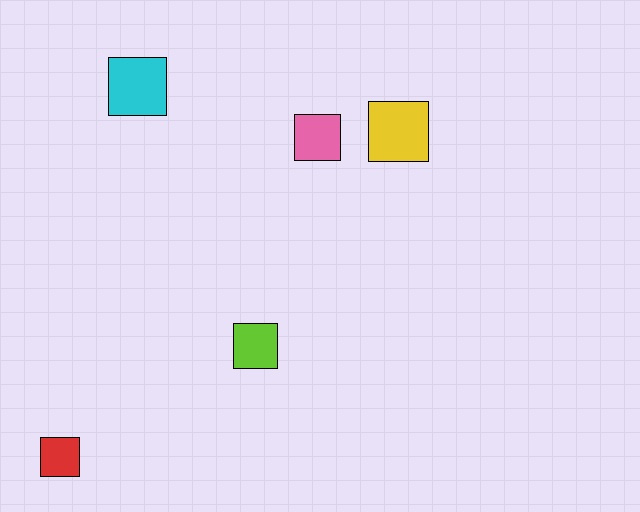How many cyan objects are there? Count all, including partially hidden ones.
There is 1 cyan object.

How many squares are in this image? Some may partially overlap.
There are 5 squares.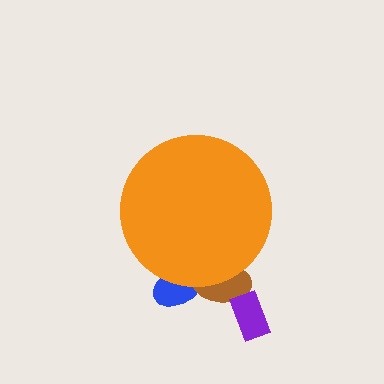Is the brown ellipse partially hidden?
Yes, the brown ellipse is partially hidden behind the orange circle.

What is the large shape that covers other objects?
An orange circle.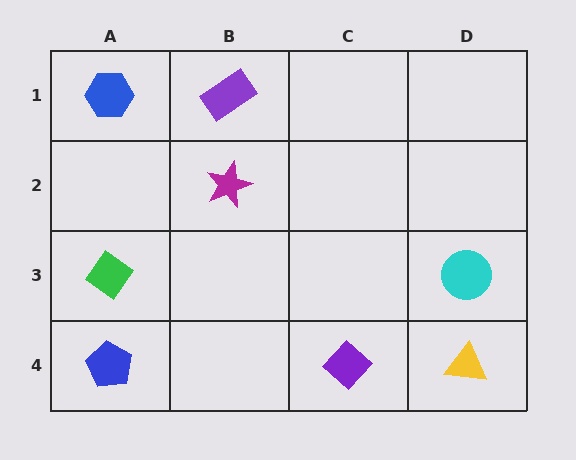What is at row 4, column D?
A yellow triangle.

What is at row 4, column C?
A purple diamond.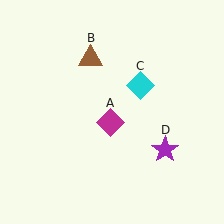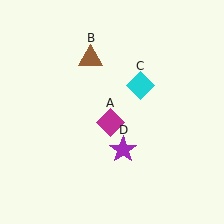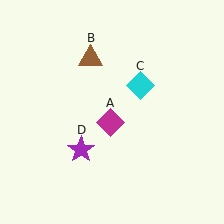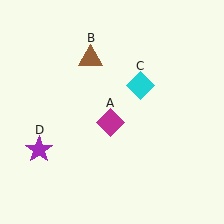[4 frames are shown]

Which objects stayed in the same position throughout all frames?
Magenta diamond (object A) and brown triangle (object B) and cyan diamond (object C) remained stationary.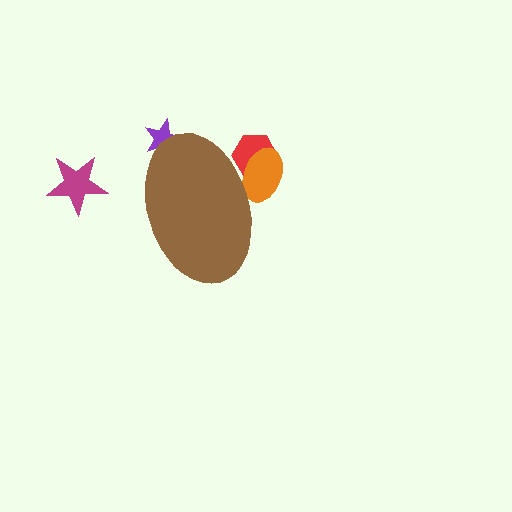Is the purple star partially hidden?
Yes, the purple star is partially hidden behind the brown ellipse.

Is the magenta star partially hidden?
No, the magenta star is fully visible.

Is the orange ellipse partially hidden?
Yes, the orange ellipse is partially hidden behind the brown ellipse.